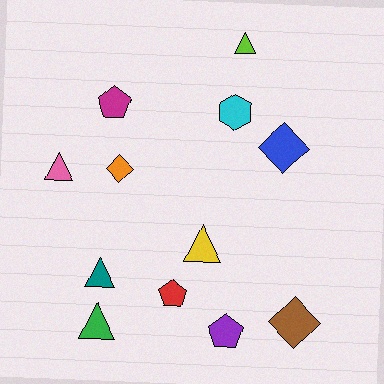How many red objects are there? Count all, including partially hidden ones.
There is 1 red object.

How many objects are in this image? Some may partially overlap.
There are 12 objects.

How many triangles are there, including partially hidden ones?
There are 5 triangles.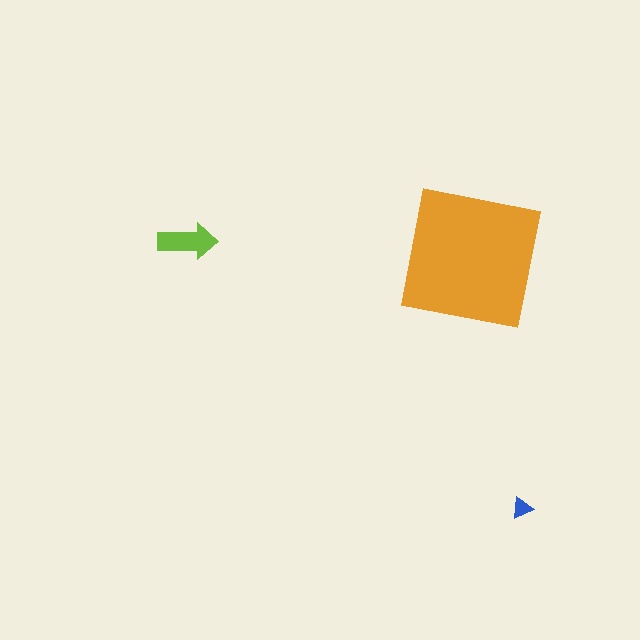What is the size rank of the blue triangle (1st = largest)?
3rd.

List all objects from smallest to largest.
The blue triangle, the lime arrow, the orange square.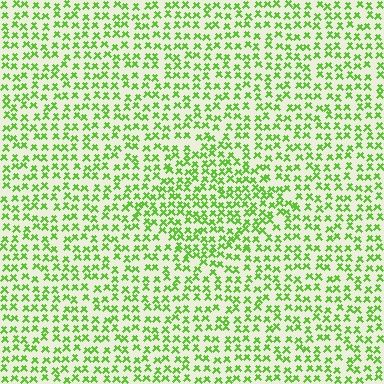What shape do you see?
I see a diamond.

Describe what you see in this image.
The image contains small lime elements arranged at two different densities. A diamond-shaped region is visible where the elements are more densely packed than the surrounding area.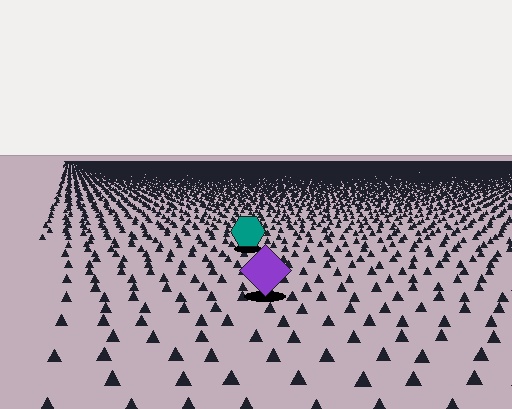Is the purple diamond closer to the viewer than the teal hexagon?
Yes. The purple diamond is closer — you can tell from the texture gradient: the ground texture is coarser near it.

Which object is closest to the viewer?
The purple diamond is closest. The texture marks near it are larger and more spread out.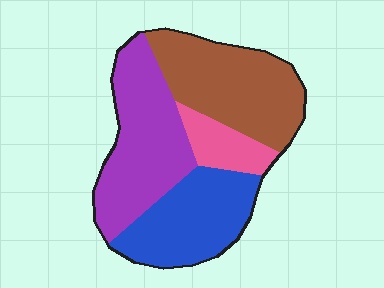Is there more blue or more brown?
Brown.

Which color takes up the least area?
Pink, at roughly 10%.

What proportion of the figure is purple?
Purple takes up about one third (1/3) of the figure.